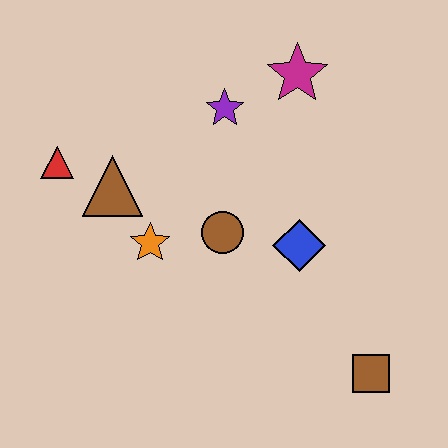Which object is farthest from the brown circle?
The brown square is farthest from the brown circle.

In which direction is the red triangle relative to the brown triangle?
The red triangle is to the left of the brown triangle.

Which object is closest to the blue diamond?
The brown circle is closest to the blue diamond.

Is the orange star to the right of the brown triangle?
Yes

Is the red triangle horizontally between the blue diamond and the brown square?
No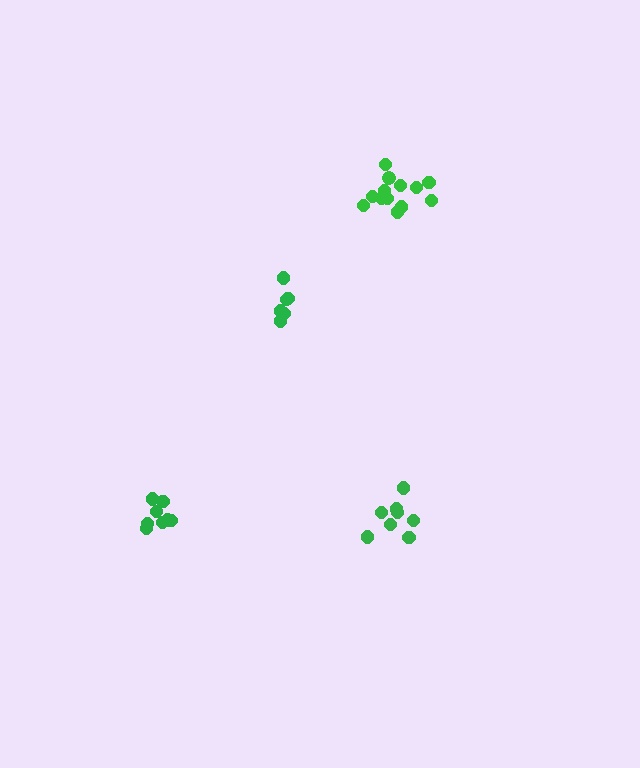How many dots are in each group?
Group 1: 8 dots, Group 2: 7 dots, Group 3: 8 dots, Group 4: 13 dots (36 total).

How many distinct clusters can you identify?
There are 4 distinct clusters.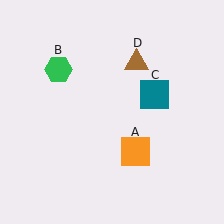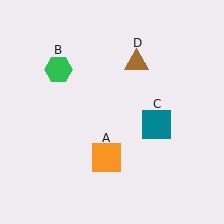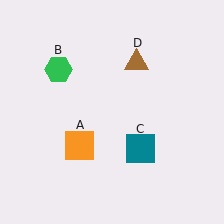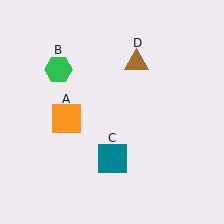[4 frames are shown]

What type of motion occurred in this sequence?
The orange square (object A), teal square (object C) rotated clockwise around the center of the scene.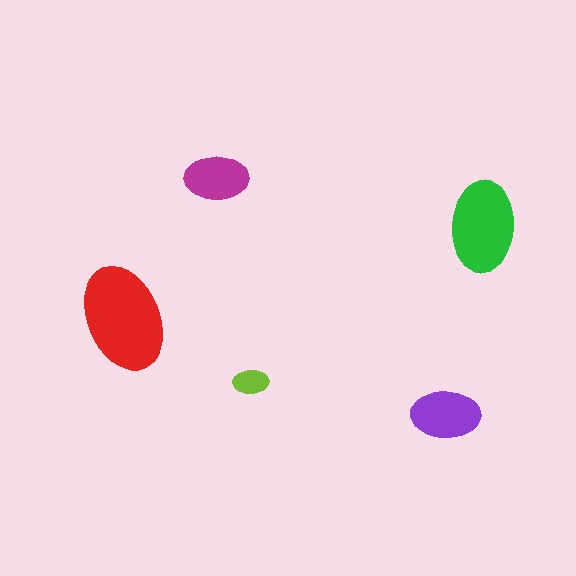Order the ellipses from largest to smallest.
the red one, the green one, the purple one, the magenta one, the lime one.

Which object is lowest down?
The purple ellipse is bottommost.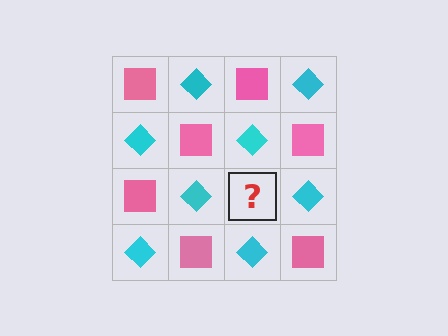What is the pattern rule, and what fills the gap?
The rule is that it alternates pink square and cyan diamond in a checkerboard pattern. The gap should be filled with a pink square.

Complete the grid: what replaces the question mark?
The question mark should be replaced with a pink square.